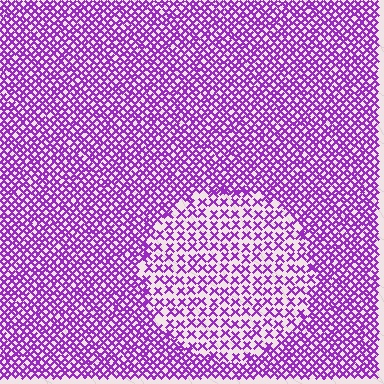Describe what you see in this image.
The image contains small purple elements arranged at two different densities. A circle-shaped region is visible where the elements are less densely packed than the surrounding area.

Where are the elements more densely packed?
The elements are more densely packed outside the circle boundary.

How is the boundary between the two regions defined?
The boundary is defined by a change in element density (approximately 2.0x ratio). All elements are the same color, size, and shape.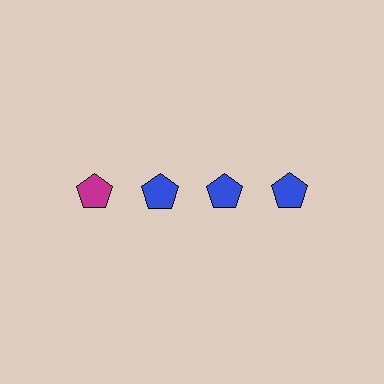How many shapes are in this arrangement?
There are 4 shapes arranged in a grid pattern.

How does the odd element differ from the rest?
It has a different color: magenta instead of blue.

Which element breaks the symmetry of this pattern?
The magenta pentagon in the top row, leftmost column breaks the symmetry. All other shapes are blue pentagons.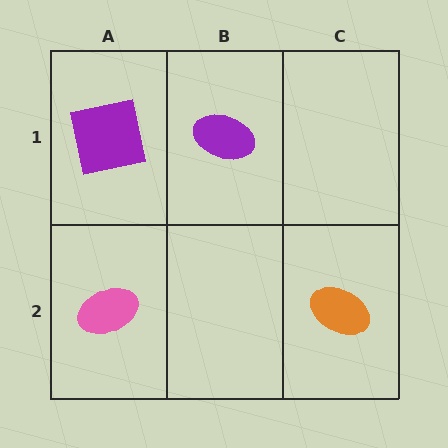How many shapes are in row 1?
2 shapes.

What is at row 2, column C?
An orange ellipse.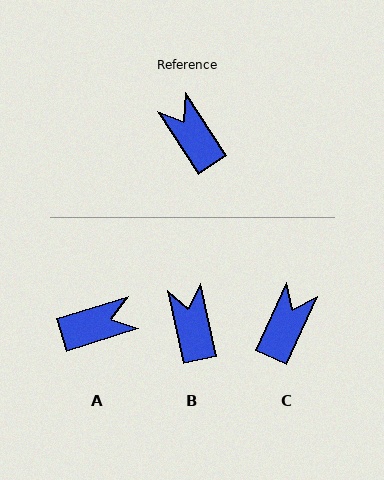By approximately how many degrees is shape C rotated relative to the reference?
Approximately 58 degrees clockwise.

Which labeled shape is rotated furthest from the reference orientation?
A, about 106 degrees away.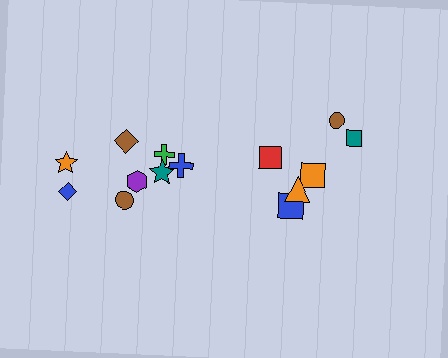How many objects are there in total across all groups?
There are 14 objects.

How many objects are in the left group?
There are 8 objects.